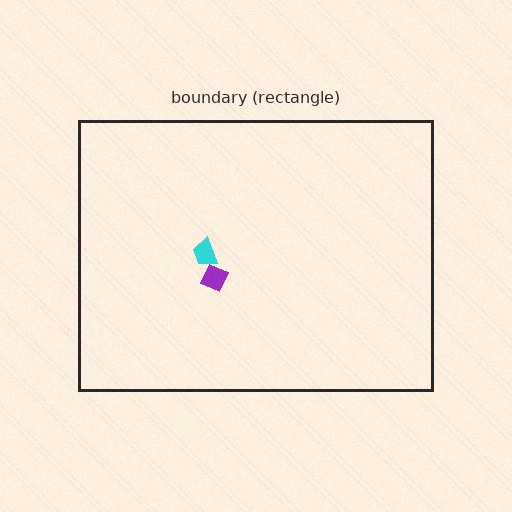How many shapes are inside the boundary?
2 inside, 0 outside.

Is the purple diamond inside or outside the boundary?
Inside.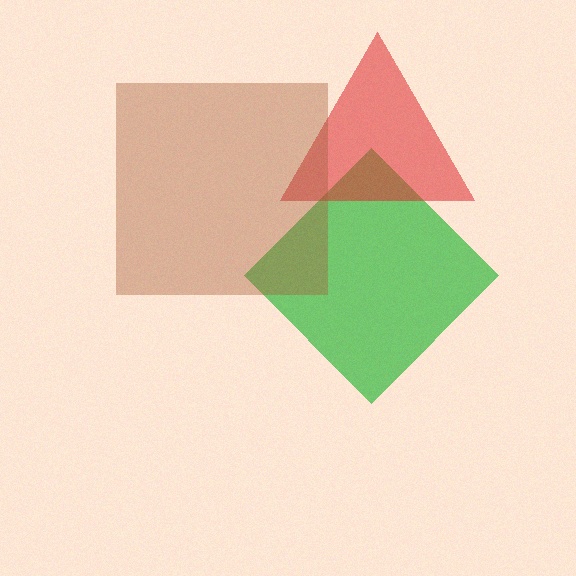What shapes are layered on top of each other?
The layered shapes are: a green diamond, a red triangle, a brown square.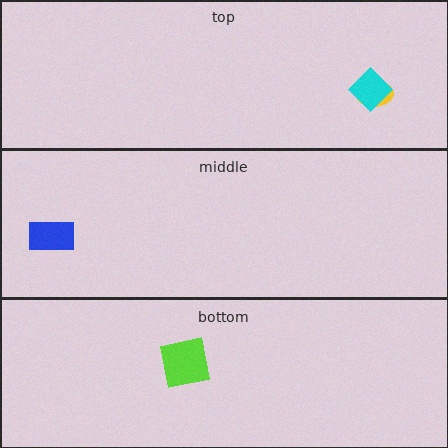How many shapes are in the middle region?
1.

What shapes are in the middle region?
The blue rectangle.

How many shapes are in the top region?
2.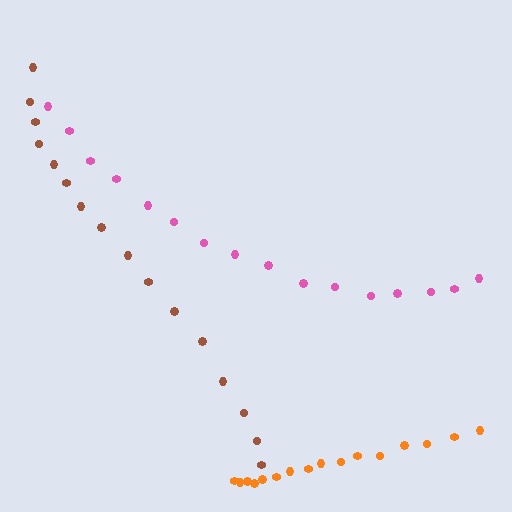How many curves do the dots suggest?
There are 3 distinct paths.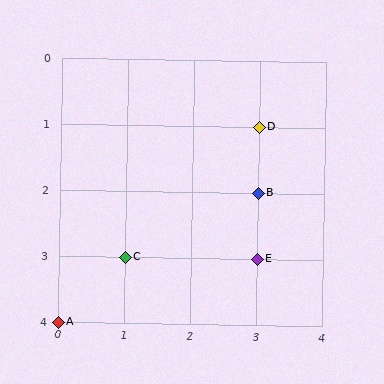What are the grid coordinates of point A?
Point A is at grid coordinates (0, 4).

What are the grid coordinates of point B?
Point B is at grid coordinates (3, 2).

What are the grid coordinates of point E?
Point E is at grid coordinates (3, 3).